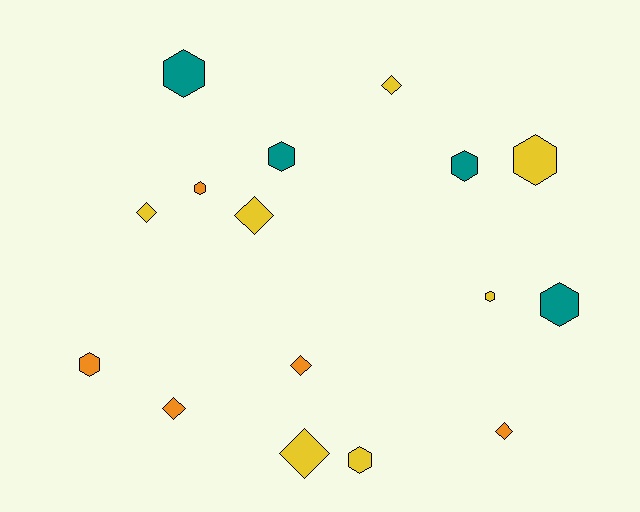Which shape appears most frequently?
Hexagon, with 9 objects.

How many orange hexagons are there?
There are 2 orange hexagons.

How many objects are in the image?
There are 16 objects.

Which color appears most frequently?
Yellow, with 7 objects.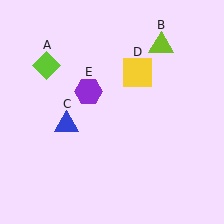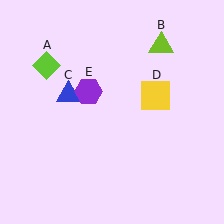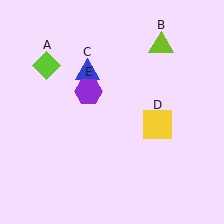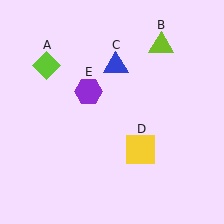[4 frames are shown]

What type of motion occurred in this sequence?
The blue triangle (object C), yellow square (object D) rotated clockwise around the center of the scene.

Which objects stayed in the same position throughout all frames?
Lime diamond (object A) and lime triangle (object B) and purple hexagon (object E) remained stationary.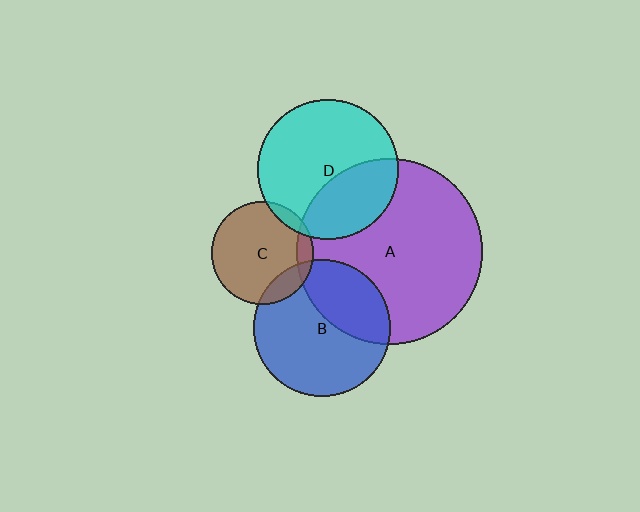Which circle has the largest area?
Circle A (purple).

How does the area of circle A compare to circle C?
Approximately 3.3 times.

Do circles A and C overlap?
Yes.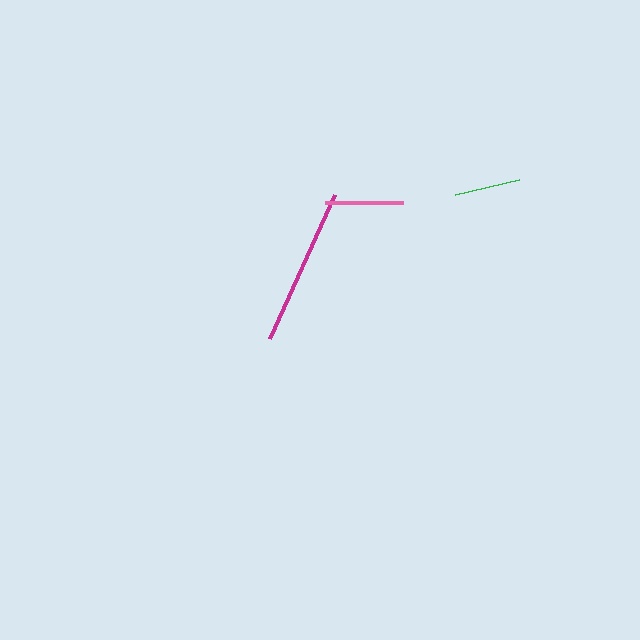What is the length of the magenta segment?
The magenta segment is approximately 158 pixels long.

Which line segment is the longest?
The magenta line is the longest at approximately 158 pixels.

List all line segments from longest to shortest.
From longest to shortest: magenta, pink, green.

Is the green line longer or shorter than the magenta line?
The magenta line is longer than the green line.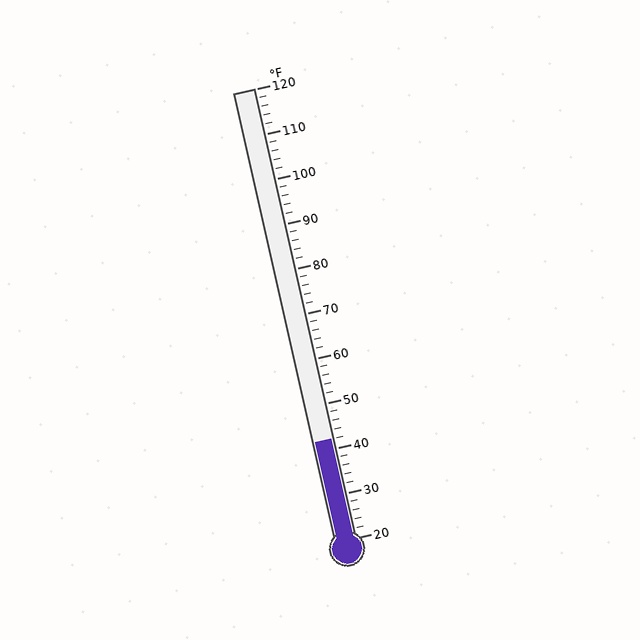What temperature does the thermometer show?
The thermometer shows approximately 42°F.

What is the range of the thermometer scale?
The thermometer scale ranges from 20°F to 120°F.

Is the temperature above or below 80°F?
The temperature is below 80°F.